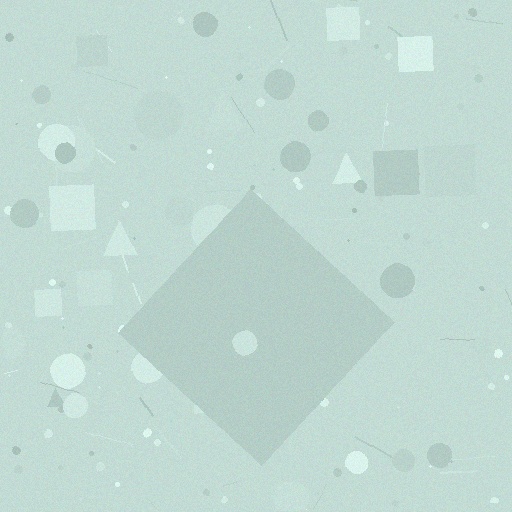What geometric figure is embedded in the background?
A diamond is embedded in the background.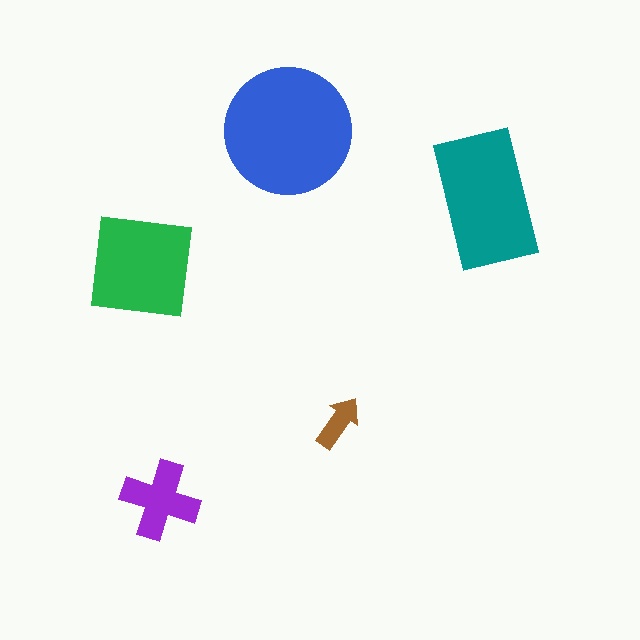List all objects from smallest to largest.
The brown arrow, the purple cross, the green square, the teal rectangle, the blue circle.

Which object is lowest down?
The purple cross is bottommost.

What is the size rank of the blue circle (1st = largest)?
1st.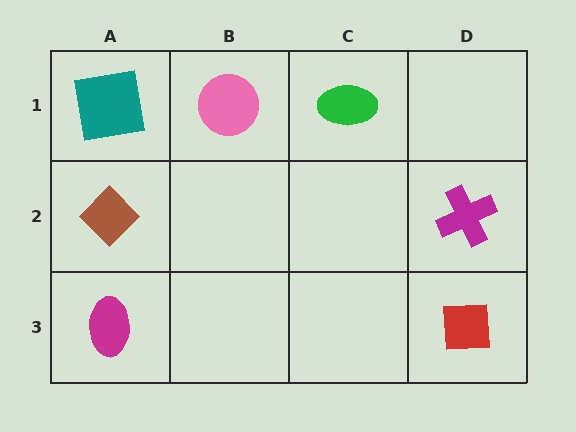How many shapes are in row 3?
2 shapes.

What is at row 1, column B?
A pink circle.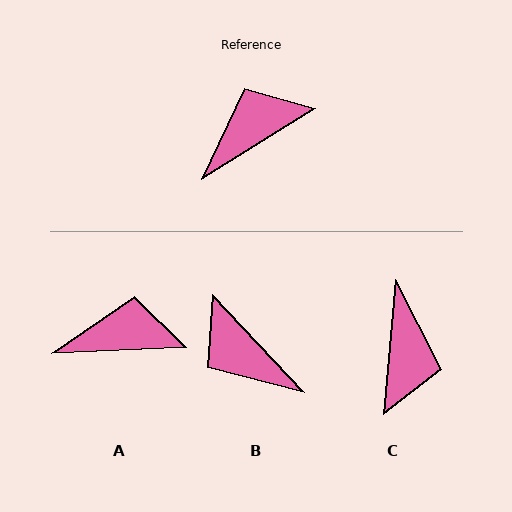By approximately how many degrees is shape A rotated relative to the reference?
Approximately 29 degrees clockwise.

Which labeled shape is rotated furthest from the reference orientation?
C, about 127 degrees away.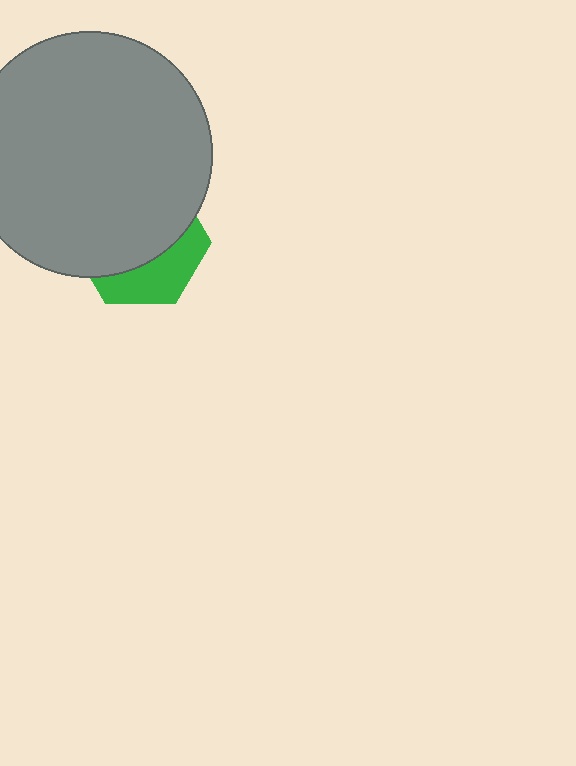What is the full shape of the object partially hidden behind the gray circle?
The partially hidden object is a green hexagon.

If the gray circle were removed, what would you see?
You would see the complete green hexagon.